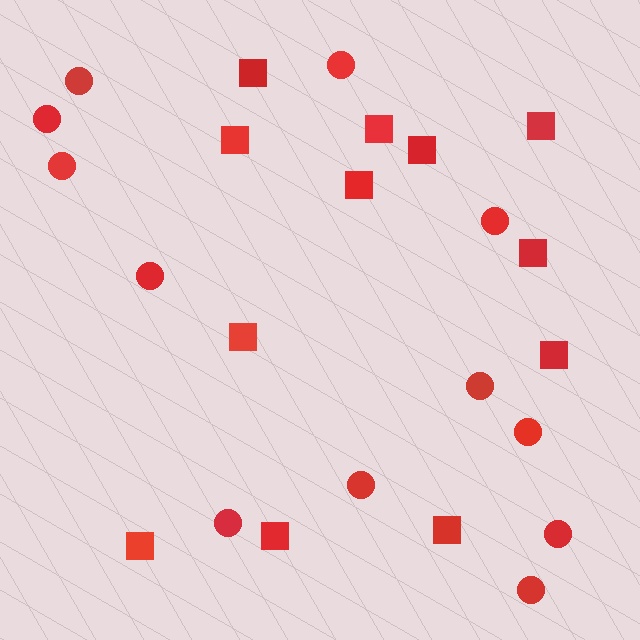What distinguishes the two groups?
There are 2 groups: one group of squares (12) and one group of circles (12).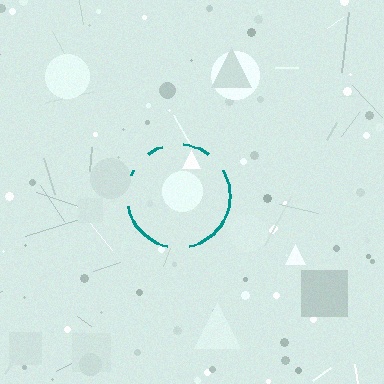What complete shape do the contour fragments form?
The contour fragments form a circle.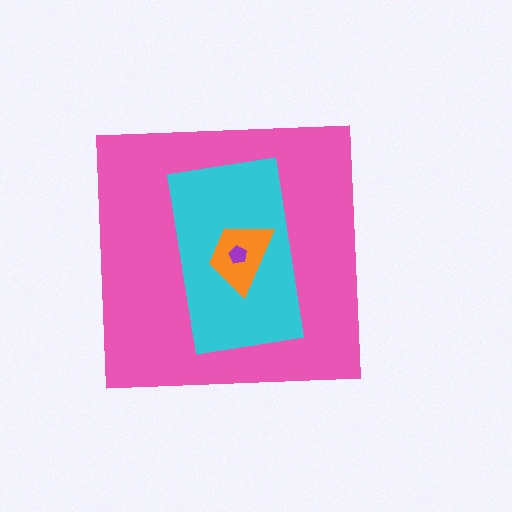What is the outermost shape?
The pink square.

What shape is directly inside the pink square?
The cyan rectangle.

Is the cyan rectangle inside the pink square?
Yes.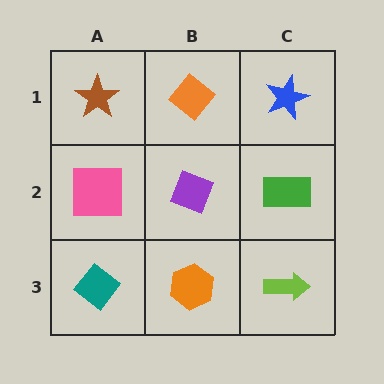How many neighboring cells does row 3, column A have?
2.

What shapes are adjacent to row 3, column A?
A pink square (row 2, column A), an orange hexagon (row 3, column B).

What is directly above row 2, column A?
A brown star.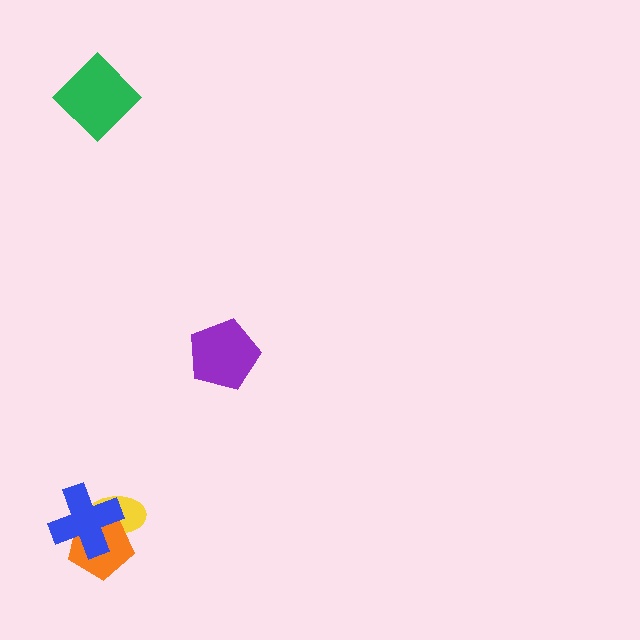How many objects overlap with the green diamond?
0 objects overlap with the green diamond.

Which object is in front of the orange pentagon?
The blue cross is in front of the orange pentagon.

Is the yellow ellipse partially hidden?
Yes, it is partially covered by another shape.